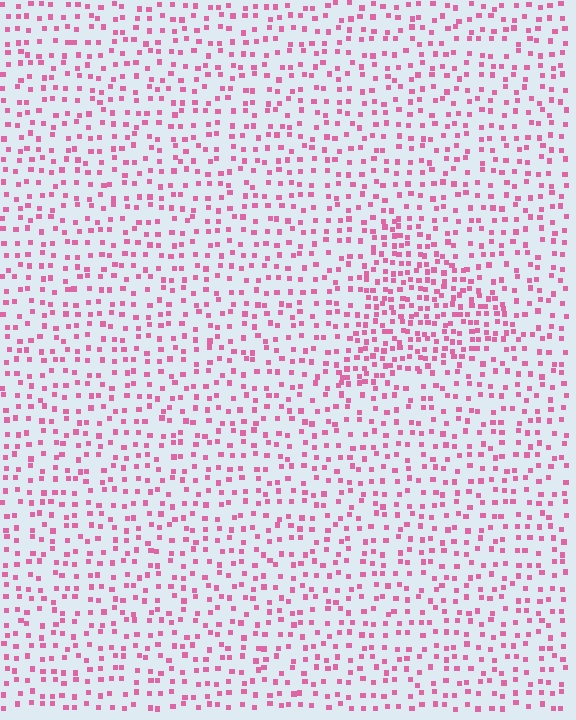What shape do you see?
I see a triangle.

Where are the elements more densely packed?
The elements are more densely packed inside the triangle boundary.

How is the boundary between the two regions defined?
The boundary is defined by a change in element density (approximately 1.9x ratio). All elements are the same color, size, and shape.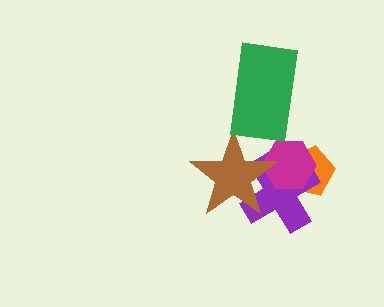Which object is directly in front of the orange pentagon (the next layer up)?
The purple cross is directly in front of the orange pentagon.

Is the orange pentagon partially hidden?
Yes, it is partially covered by another shape.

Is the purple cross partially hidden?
Yes, it is partially covered by another shape.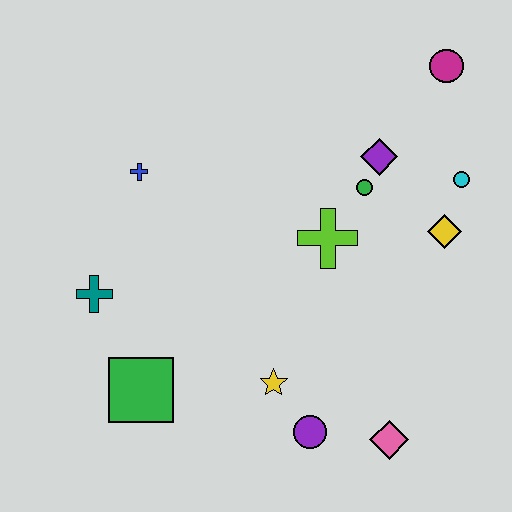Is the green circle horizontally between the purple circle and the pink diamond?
Yes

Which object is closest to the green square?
The teal cross is closest to the green square.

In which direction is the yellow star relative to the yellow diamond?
The yellow star is to the left of the yellow diamond.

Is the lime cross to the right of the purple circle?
Yes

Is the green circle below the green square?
No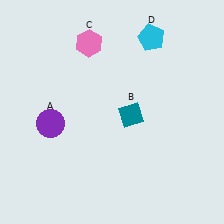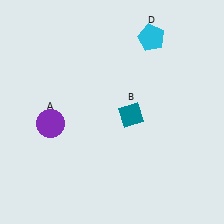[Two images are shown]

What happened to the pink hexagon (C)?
The pink hexagon (C) was removed in Image 2. It was in the top-left area of Image 1.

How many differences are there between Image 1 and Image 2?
There is 1 difference between the two images.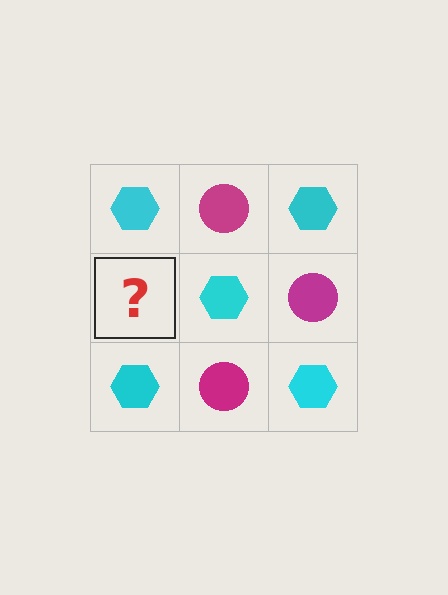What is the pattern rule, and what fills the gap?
The rule is that it alternates cyan hexagon and magenta circle in a checkerboard pattern. The gap should be filled with a magenta circle.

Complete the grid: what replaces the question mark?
The question mark should be replaced with a magenta circle.